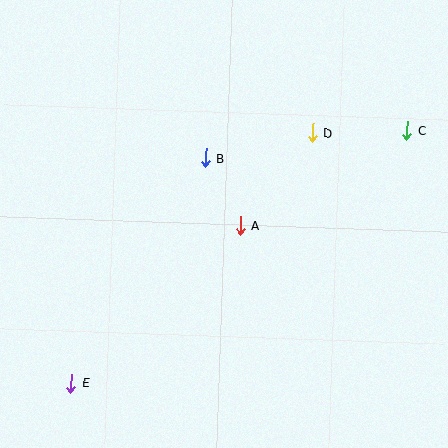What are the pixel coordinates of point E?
Point E is at (71, 383).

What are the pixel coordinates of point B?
Point B is at (205, 158).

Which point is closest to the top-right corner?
Point C is closest to the top-right corner.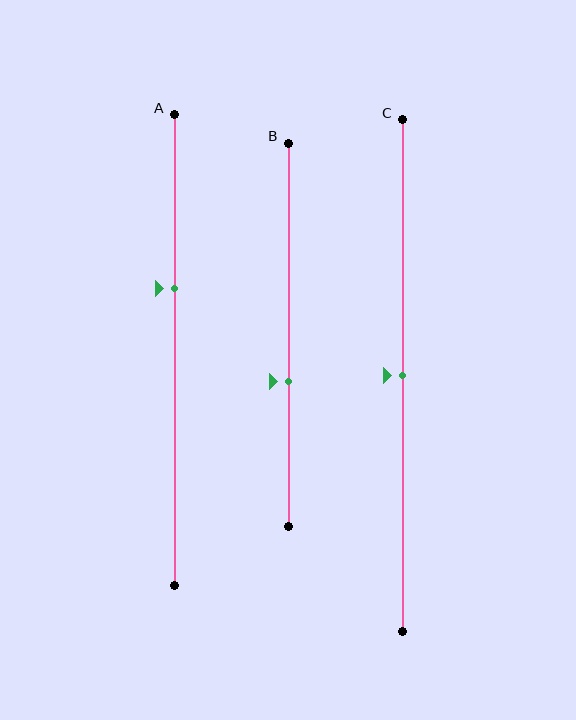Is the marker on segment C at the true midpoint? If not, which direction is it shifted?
Yes, the marker on segment C is at the true midpoint.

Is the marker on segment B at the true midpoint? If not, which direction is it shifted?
No, the marker on segment B is shifted downward by about 12% of the segment length.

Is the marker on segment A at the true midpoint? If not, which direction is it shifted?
No, the marker on segment A is shifted upward by about 13% of the segment length.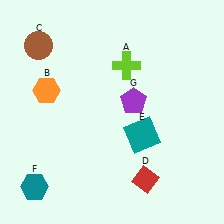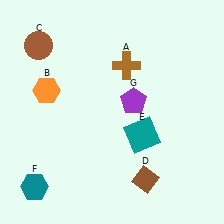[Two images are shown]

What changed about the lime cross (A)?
In Image 1, A is lime. In Image 2, it changed to brown.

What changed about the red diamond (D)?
In Image 1, D is red. In Image 2, it changed to brown.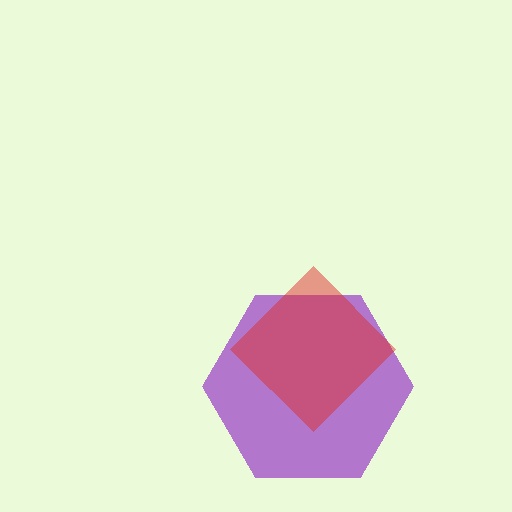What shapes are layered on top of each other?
The layered shapes are: a purple hexagon, a red diamond.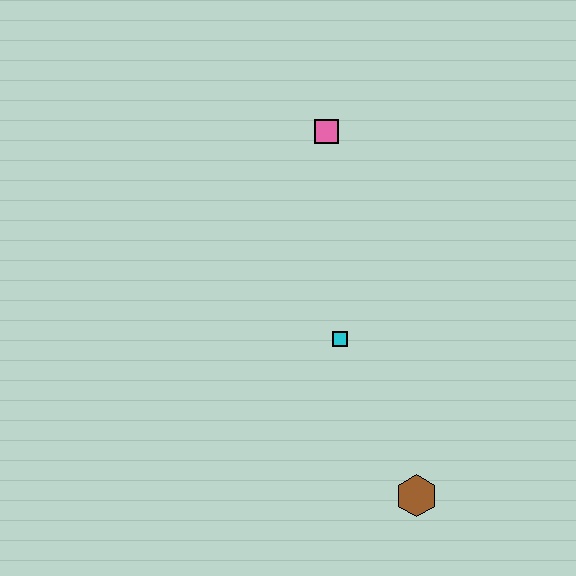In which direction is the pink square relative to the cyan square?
The pink square is above the cyan square.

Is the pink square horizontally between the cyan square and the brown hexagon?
No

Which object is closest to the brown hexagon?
The cyan square is closest to the brown hexagon.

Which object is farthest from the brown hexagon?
The pink square is farthest from the brown hexagon.